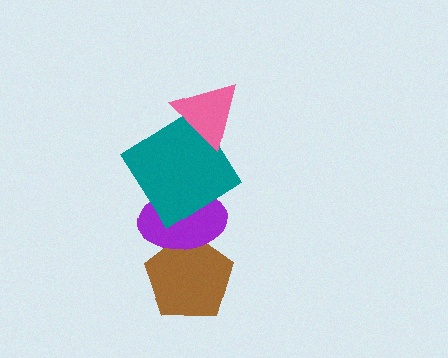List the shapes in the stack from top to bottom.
From top to bottom: the pink triangle, the teal diamond, the purple ellipse, the brown pentagon.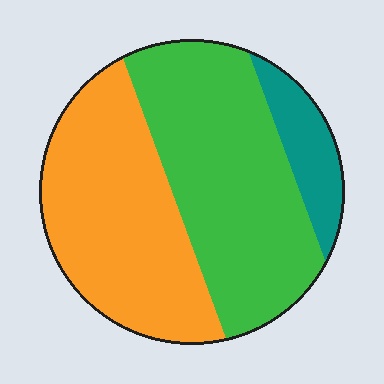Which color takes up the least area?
Teal, at roughly 10%.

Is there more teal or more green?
Green.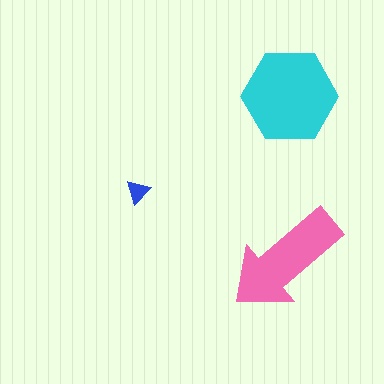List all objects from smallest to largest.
The blue triangle, the pink arrow, the cyan hexagon.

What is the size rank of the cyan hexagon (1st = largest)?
1st.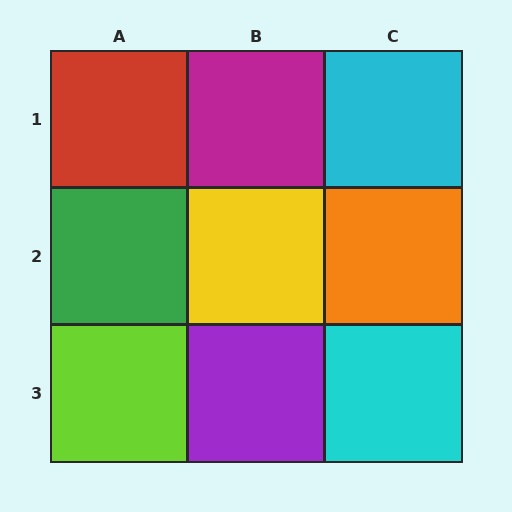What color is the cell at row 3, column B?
Purple.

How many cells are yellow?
1 cell is yellow.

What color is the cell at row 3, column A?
Lime.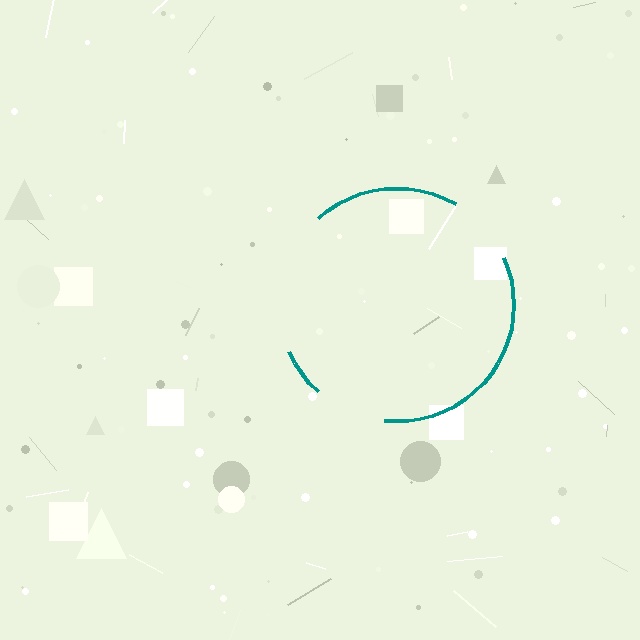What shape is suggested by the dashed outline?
The dashed outline suggests a circle.